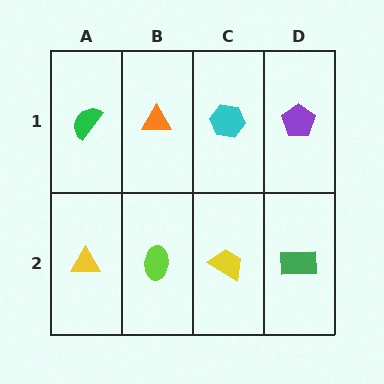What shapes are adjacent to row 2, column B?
An orange triangle (row 1, column B), a yellow triangle (row 2, column A), a yellow trapezoid (row 2, column C).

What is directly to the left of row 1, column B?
A green semicircle.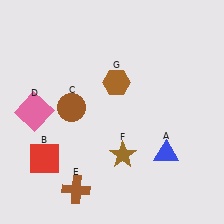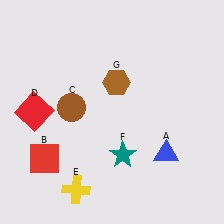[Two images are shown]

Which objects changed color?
D changed from pink to red. E changed from brown to yellow. F changed from brown to teal.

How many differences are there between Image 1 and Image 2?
There are 3 differences between the two images.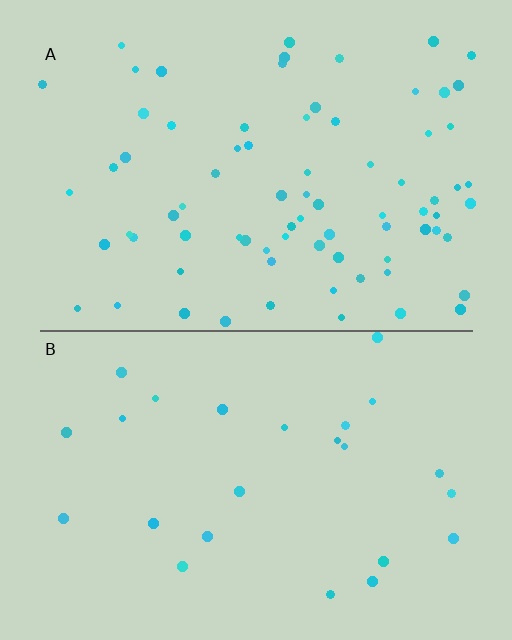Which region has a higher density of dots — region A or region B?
A (the top).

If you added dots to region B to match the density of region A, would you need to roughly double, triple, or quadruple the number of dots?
Approximately triple.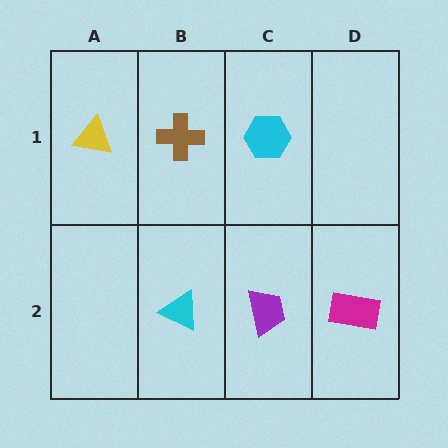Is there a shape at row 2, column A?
No, that cell is empty.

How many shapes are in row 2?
3 shapes.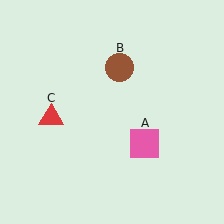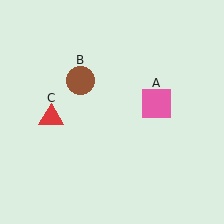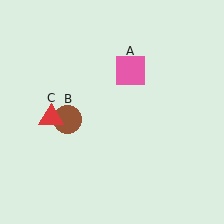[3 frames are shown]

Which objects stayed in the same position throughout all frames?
Red triangle (object C) remained stationary.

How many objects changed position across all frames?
2 objects changed position: pink square (object A), brown circle (object B).